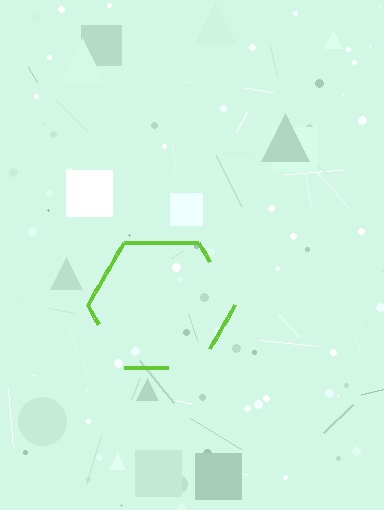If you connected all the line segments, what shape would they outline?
They would outline a hexagon.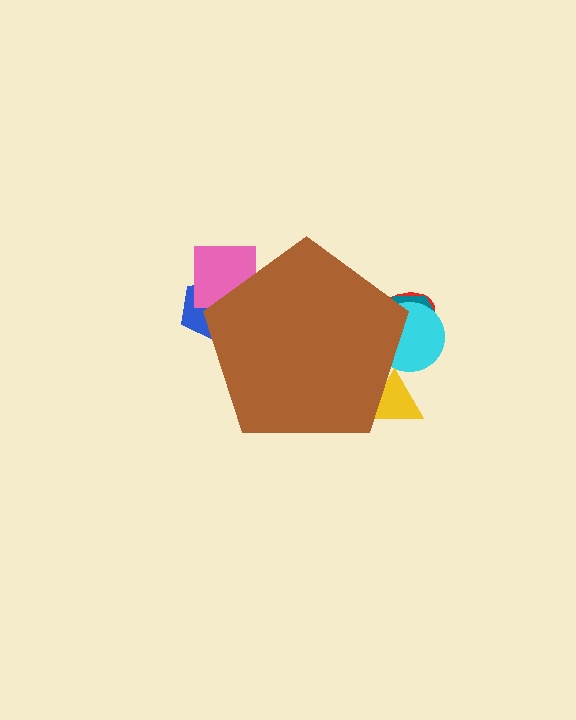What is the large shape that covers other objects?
A brown pentagon.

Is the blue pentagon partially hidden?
Yes, the blue pentagon is partially hidden behind the brown pentagon.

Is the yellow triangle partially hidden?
Yes, the yellow triangle is partially hidden behind the brown pentagon.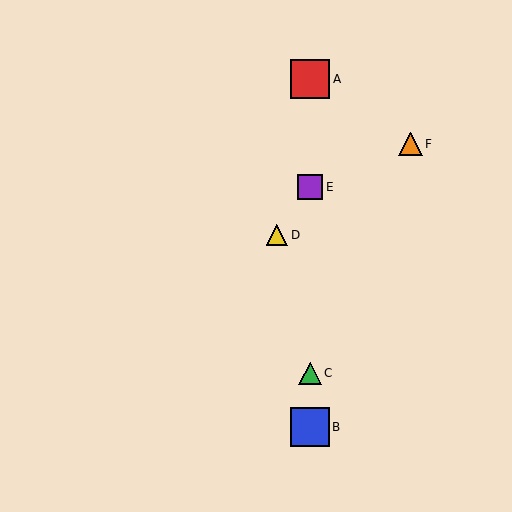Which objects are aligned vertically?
Objects A, B, C, E are aligned vertically.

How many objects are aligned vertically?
4 objects (A, B, C, E) are aligned vertically.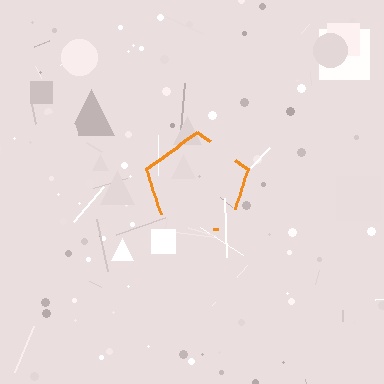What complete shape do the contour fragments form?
The contour fragments form a pentagon.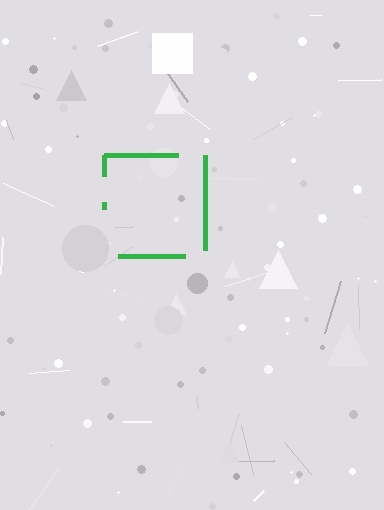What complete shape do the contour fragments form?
The contour fragments form a square.